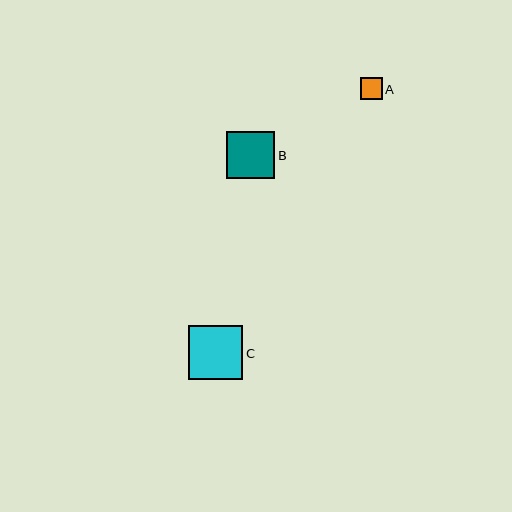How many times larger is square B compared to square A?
Square B is approximately 2.2 times the size of square A.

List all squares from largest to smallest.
From largest to smallest: C, B, A.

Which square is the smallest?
Square A is the smallest with a size of approximately 22 pixels.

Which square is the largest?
Square C is the largest with a size of approximately 55 pixels.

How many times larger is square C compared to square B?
Square C is approximately 1.1 times the size of square B.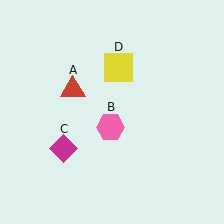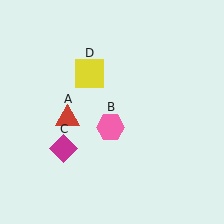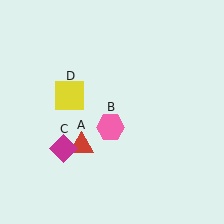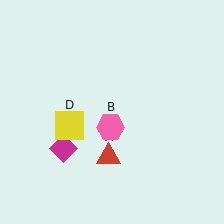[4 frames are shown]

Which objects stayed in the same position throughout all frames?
Pink hexagon (object B) and magenta diamond (object C) remained stationary.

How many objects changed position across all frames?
2 objects changed position: red triangle (object A), yellow square (object D).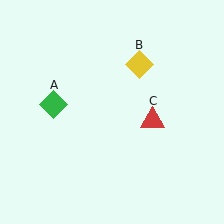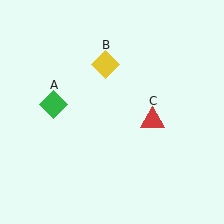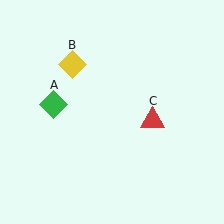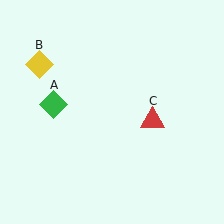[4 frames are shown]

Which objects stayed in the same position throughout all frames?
Green diamond (object A) and red triangle (object C) remained stationary.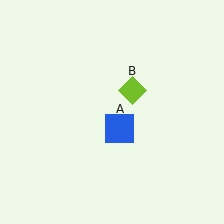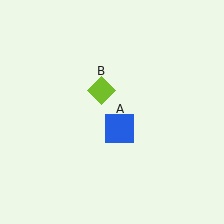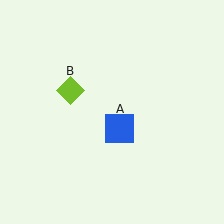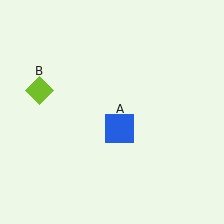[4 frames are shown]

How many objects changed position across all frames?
1 object changed position: lime diamond (object B).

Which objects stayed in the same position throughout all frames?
Blue square (object A) remained stationary.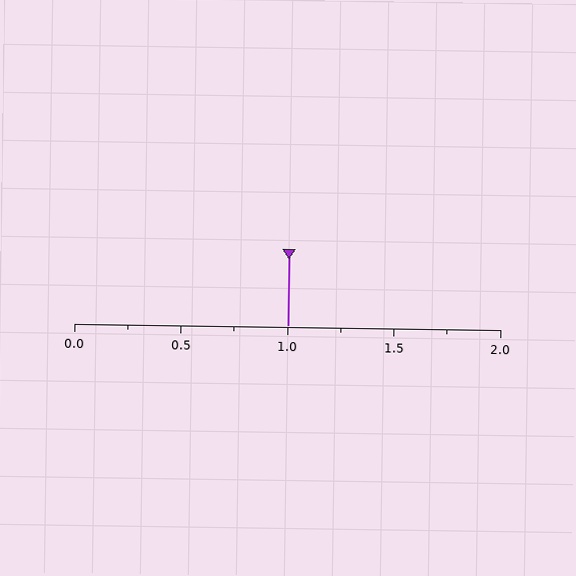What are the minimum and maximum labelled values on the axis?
The axis runs from 0.0 to 2.0.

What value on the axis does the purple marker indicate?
The marker indicates approximately 1.